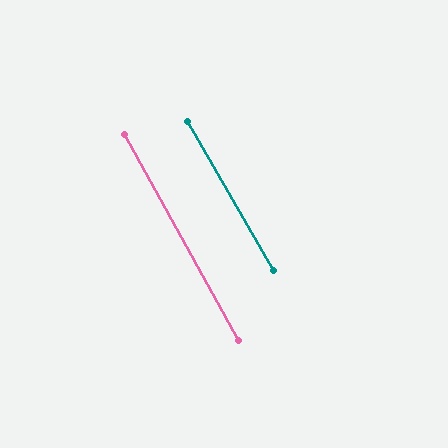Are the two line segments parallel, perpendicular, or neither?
Parallel — their directions differ by only 1.0°.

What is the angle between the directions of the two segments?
Approximately 1 degree.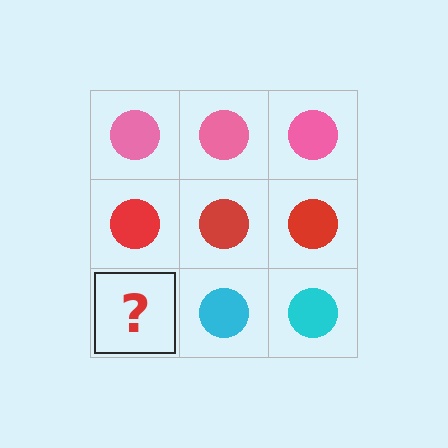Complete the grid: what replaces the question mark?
The question mark should be replaced with a cyan circle.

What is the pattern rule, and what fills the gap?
The rule is that each row has a consistent color. The gap should be filled with a cyan circle.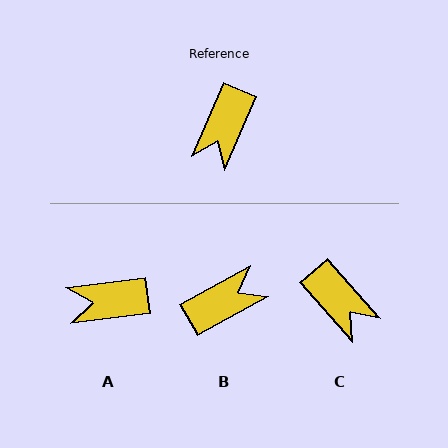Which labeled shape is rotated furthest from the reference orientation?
B, about 143 degrees away.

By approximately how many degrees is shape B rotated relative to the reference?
Approximately 143 degrees counter-clockwise.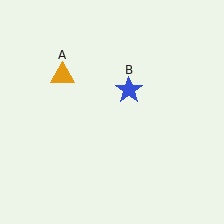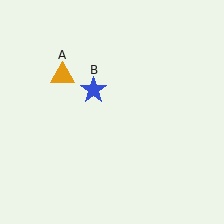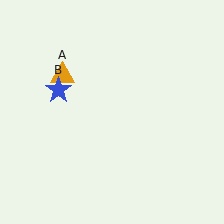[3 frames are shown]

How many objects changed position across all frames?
1 object changed position: blue star (object B).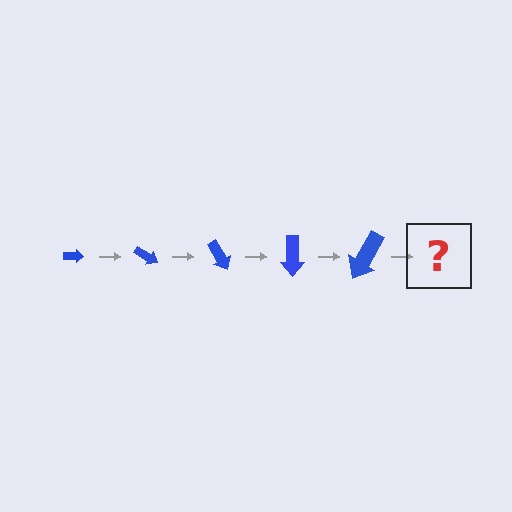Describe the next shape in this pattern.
It should be an arrow, larger than the previous one and rotated 150 degrees from the start.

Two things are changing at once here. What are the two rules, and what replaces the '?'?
The two rules are that the arrow grows larger each step and it rotates 30 degrees each step. The '?' should be an arrow, larger than the previous one and rotated 150 degrees from the start.